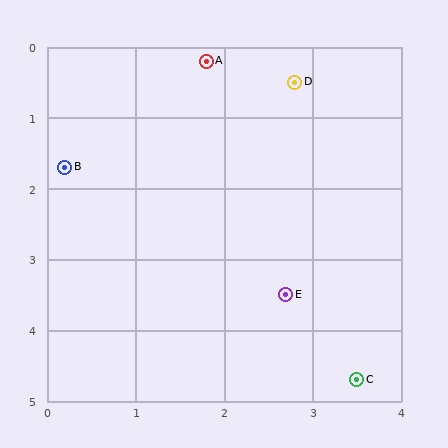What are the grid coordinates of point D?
Point D is at approximately (2.8, 0.5).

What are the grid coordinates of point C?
Point C is at approximately (3.5, 4.7).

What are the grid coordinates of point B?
Point B is at approximately (0.2, 1.7).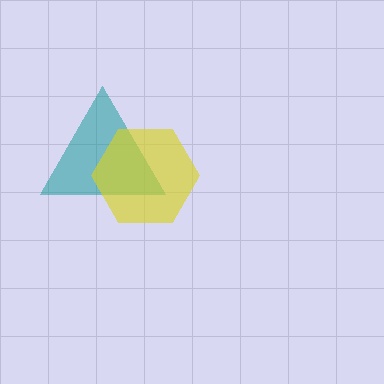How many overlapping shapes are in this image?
There are 2 overlapping shapes in the image.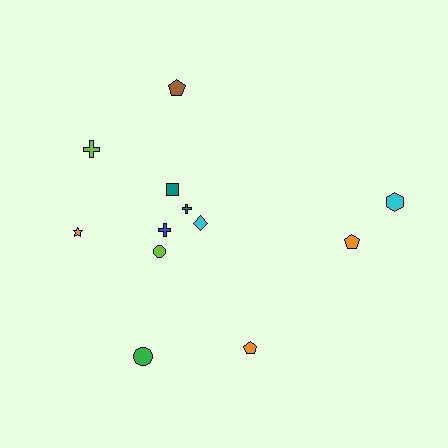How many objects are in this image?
There are 12 objects.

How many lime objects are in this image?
There are 2 lime objects.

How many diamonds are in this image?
There is 1 diamond.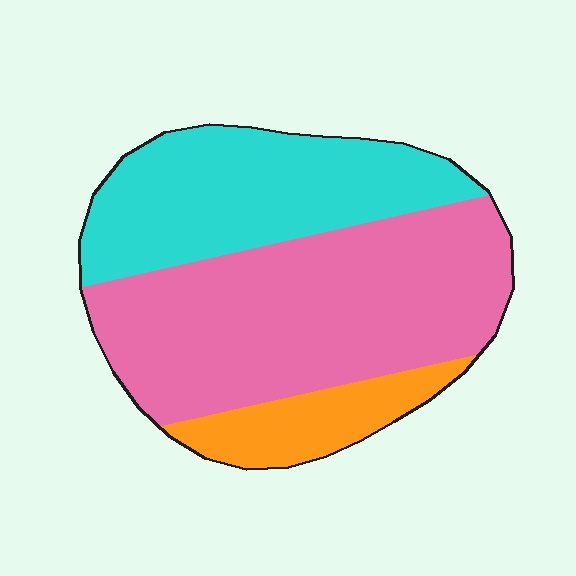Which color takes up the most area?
Pink, at roughly 55%.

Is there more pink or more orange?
Pink.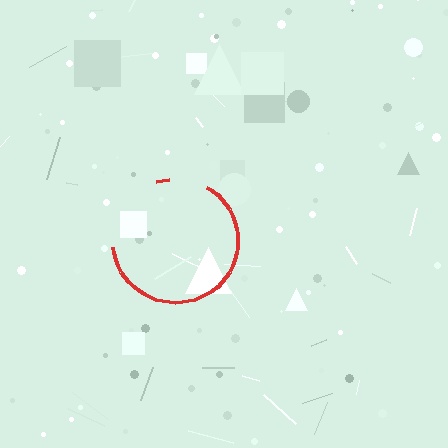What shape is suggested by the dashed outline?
The dashed outline suggests a circle.